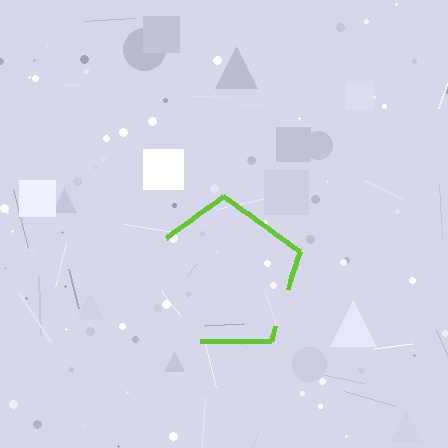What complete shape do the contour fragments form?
The contour fragments form a pentagon.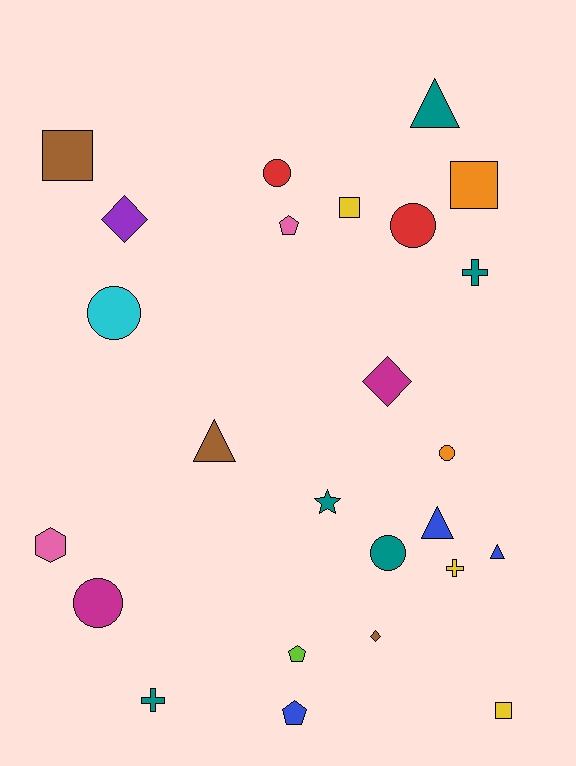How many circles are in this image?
There are 6 circles.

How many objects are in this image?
There are 25 objects.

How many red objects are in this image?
There are 2 red objects.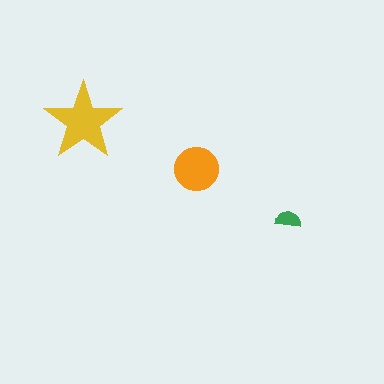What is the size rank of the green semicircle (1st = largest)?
3rd.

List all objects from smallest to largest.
The green semicircle, the orange circle, the yellow star.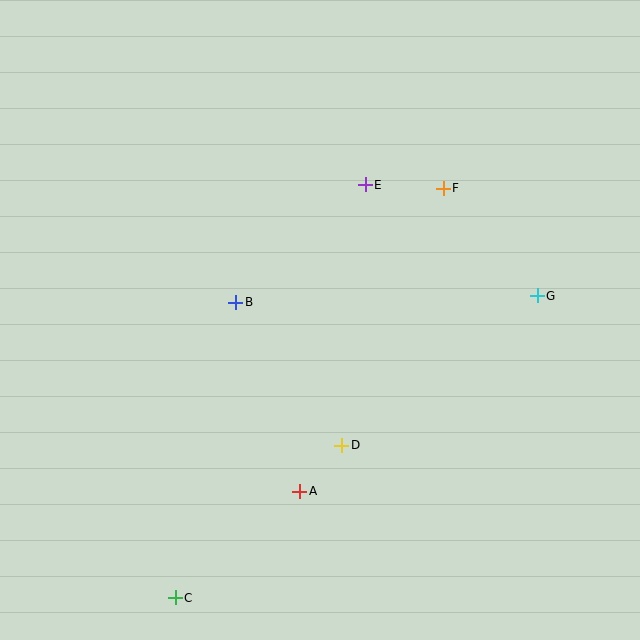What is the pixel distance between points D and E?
The distance between D and E is 262 pixels.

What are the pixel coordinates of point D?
Point D is at (342, 445).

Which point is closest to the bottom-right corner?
Point D is closest to the bottom-right corner.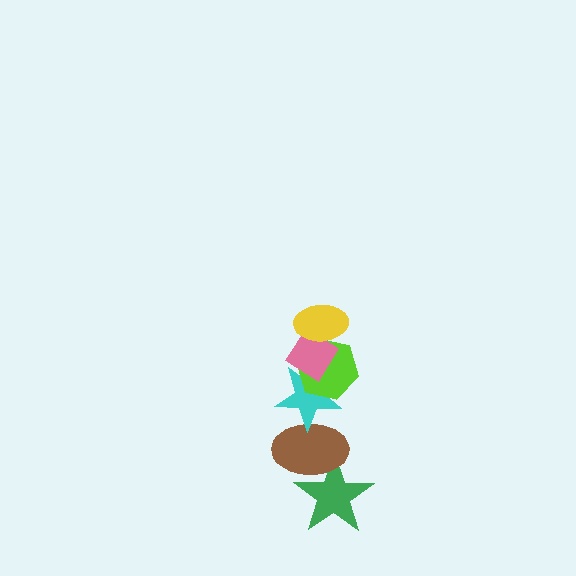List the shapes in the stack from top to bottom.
From top to bottom: the yellow ellipse, the pink diamond, the lime hexagon, the cyan star, the brown ellipse, the green star.